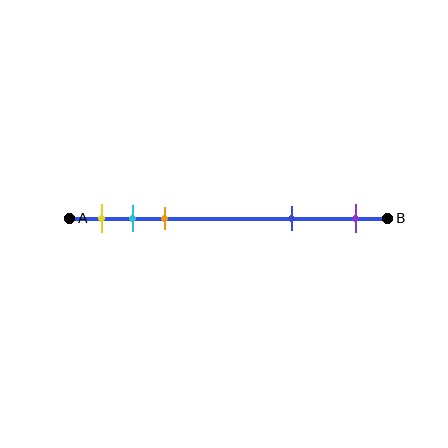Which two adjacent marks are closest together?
The cyan and orange marks are the closest adjacent pair.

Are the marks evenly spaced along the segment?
No, the marks are not evenly spaced.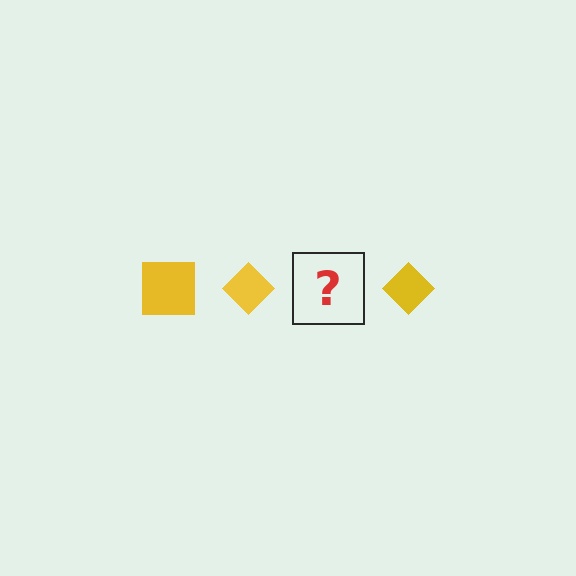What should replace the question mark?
The question mark should be replaced with a yellow square.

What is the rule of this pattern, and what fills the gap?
The rule is that the pattern cycles through square, diamond shapes in yellow. The gap should be filled with a yellow square.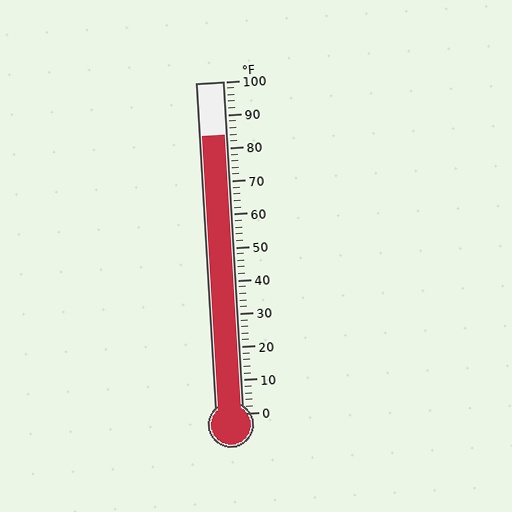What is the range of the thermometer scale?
The thermometer scale ranges from 0°F to 100°F.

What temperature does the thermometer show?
The thermometer shows approximately 84°F.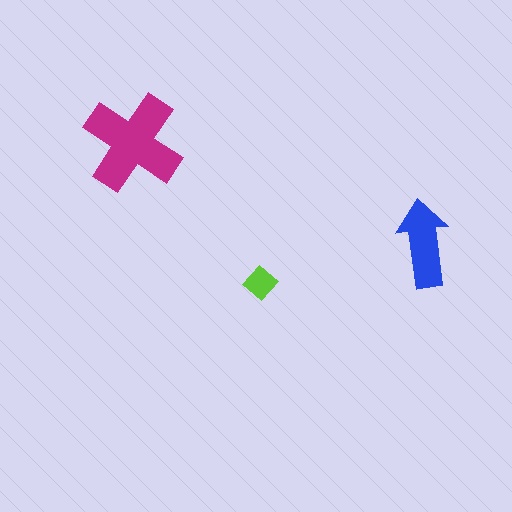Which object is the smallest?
The lime diamond.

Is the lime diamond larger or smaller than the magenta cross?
Smaller.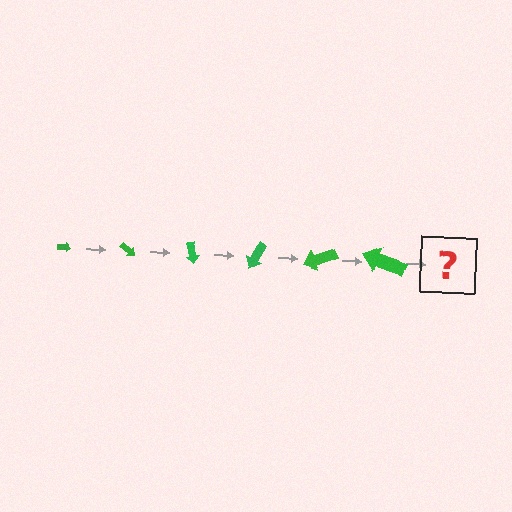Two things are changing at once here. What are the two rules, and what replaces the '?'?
The two rules are that the arrow grows larger each step and it rotates 40 degrees each step. The '?' should be an arrow, larger than the previous one and rotated 240 degrees from the start.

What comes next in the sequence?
The next element should be an arrow, larger than the previous one and rotated 240 degrees from the start.